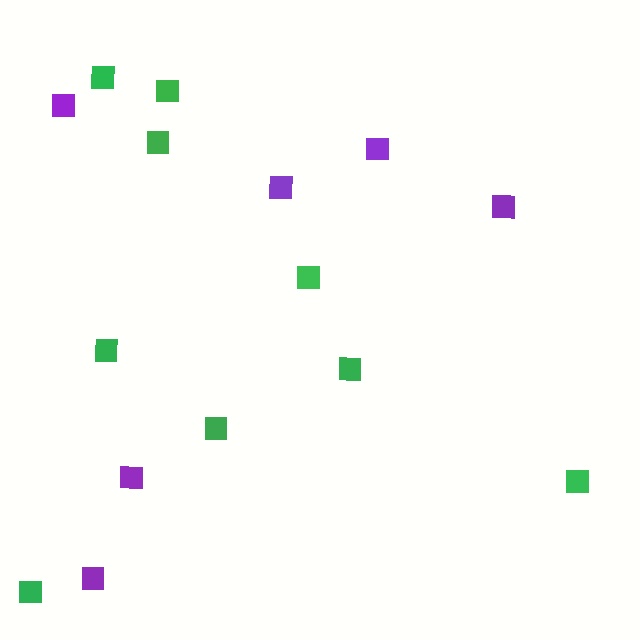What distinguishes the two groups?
There are 2 groups: one group of green squares (9) and one group of purple squares (6).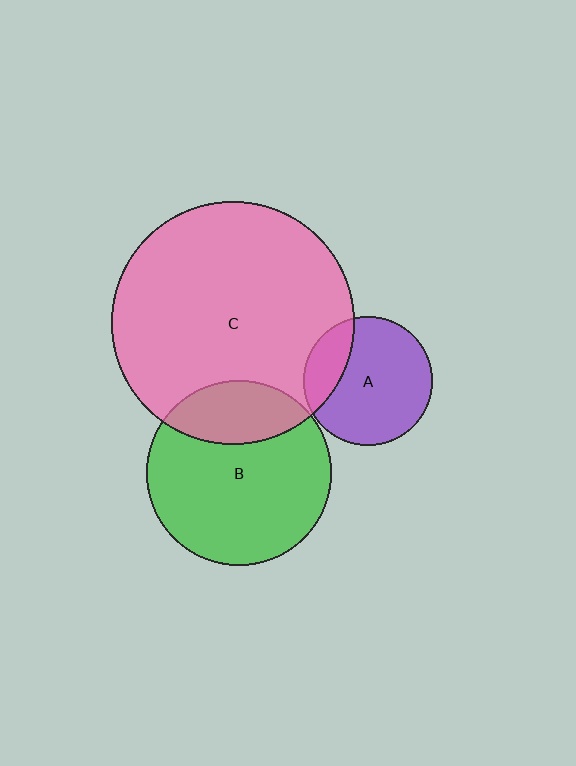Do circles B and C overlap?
Yes.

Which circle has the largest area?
Circle C (pink).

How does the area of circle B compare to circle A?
Approximately 2.1 times.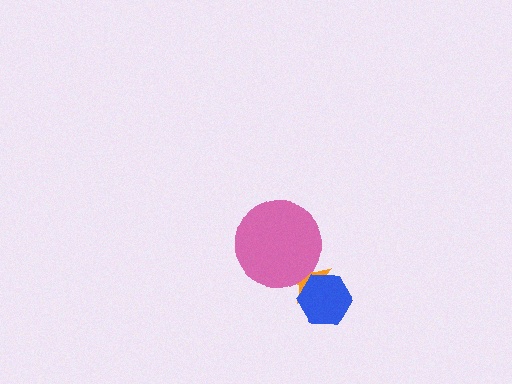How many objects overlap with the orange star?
2 objects overlap with the orange star.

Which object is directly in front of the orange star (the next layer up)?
The blue hexagon is directly in front of the orange star.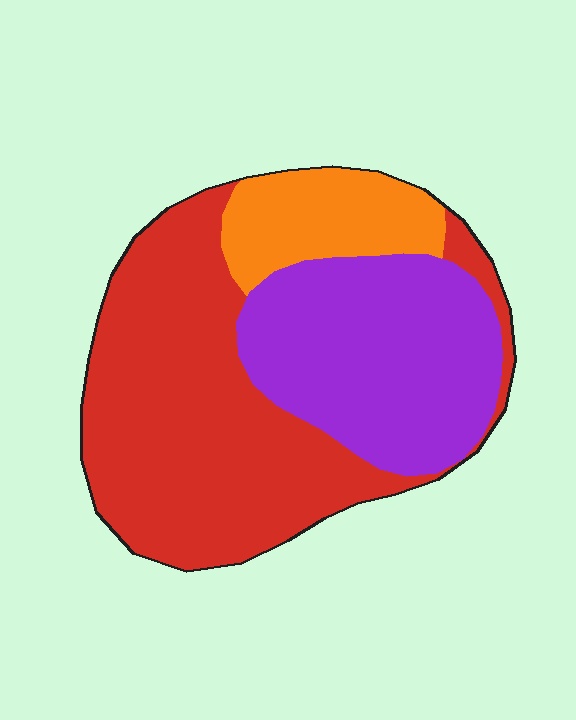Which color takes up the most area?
Red, at roughly 50%.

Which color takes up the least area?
Orange, at roughly 15%.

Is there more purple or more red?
Red.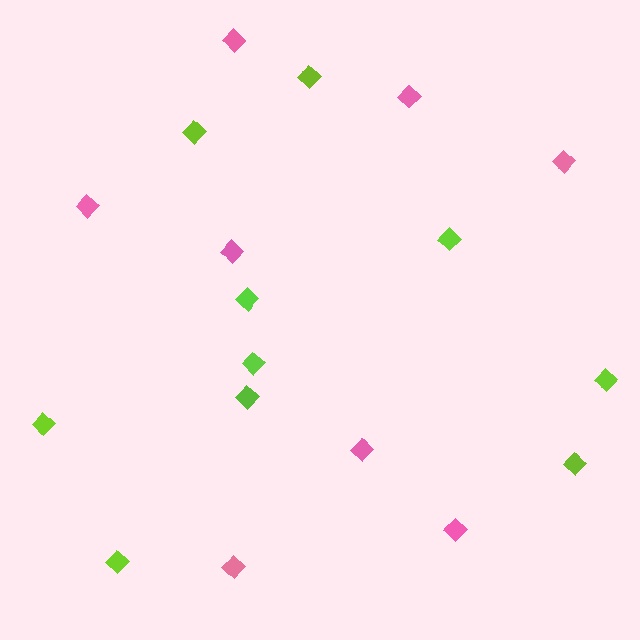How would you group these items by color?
There are 2 groups: one group of pink diamonds (8) and one group of lime diamonds (10).